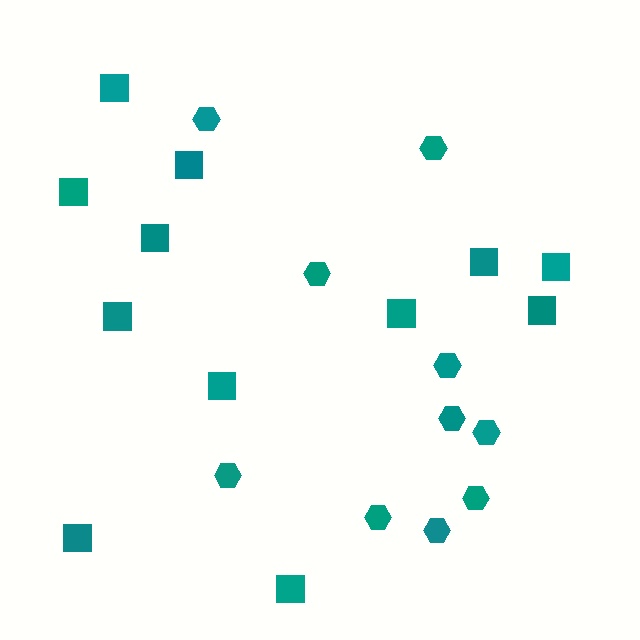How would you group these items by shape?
There are 2 groups: one group of squares (12) and one group of hexagons (10).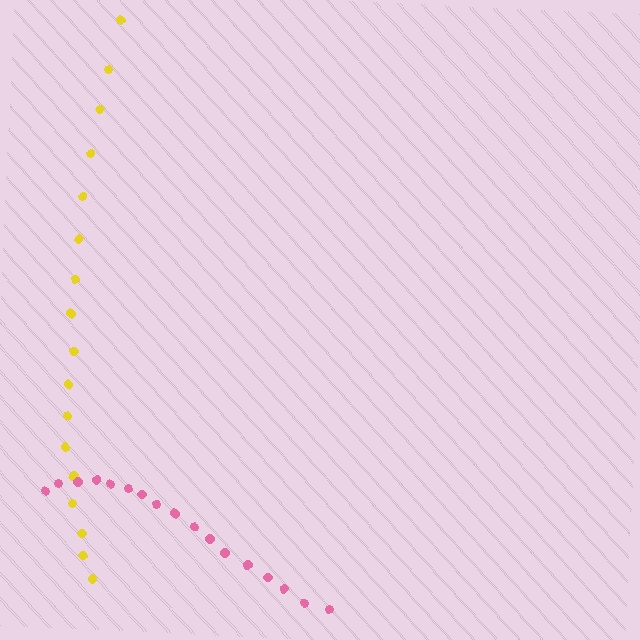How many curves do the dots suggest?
There are 2 distinct paths.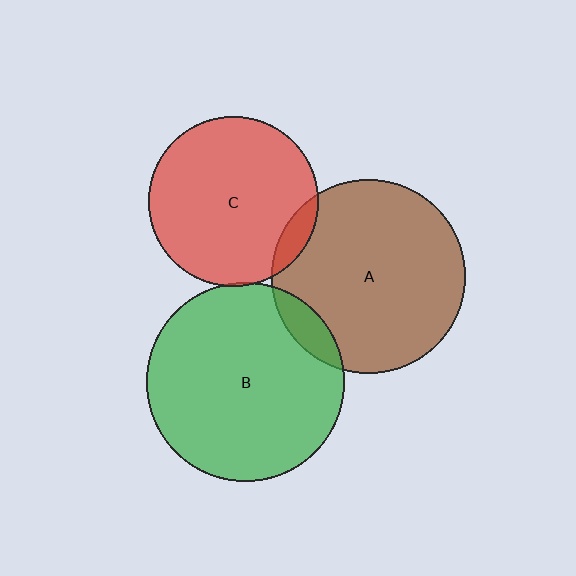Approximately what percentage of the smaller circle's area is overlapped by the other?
Approximately 5%.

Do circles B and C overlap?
Yes.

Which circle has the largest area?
Circle B (green).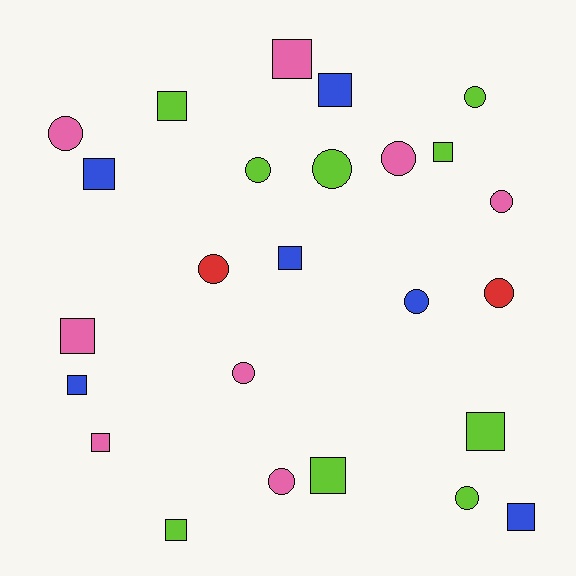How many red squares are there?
There are no red squares.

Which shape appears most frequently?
Square, with 13 objects.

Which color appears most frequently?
Lime, with 9 objects.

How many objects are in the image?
There are 25 objects.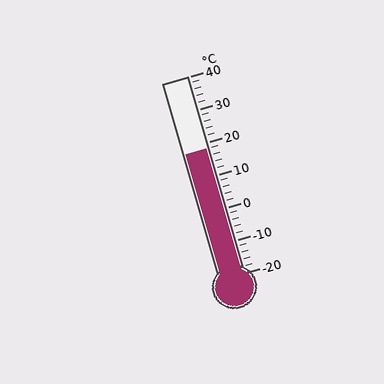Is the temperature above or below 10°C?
The temperature is above 10°C.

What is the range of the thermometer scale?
The thermometer scale ranges from -20°C to 40°C.